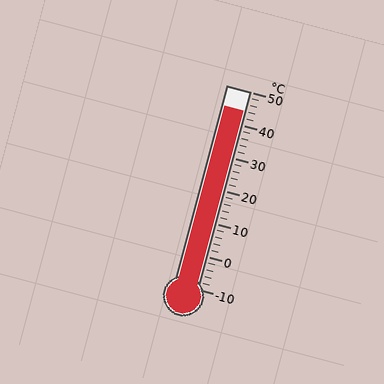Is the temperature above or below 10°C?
The temperature is above 10°C.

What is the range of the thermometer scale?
The thermometer scale ranges from -10°C to 50°C.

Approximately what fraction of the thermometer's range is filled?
The thermometer is filled to approximately 90% of its range.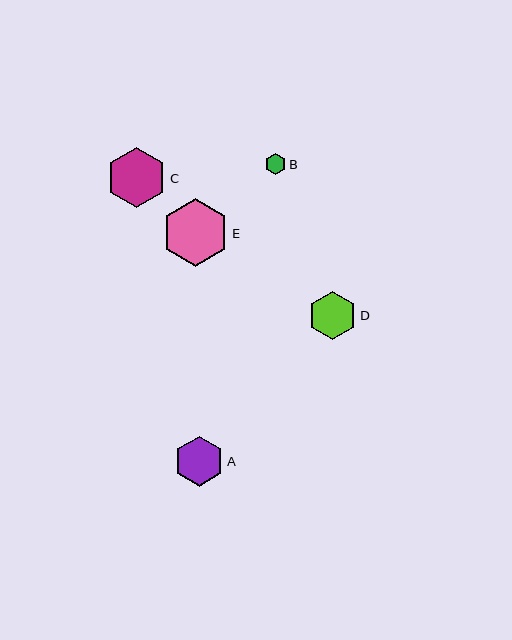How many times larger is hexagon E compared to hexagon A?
Hexagon E is approximately 1.4 times the size of hexagon A.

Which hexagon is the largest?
Hexagon E is the largest with a size of approximately 68 pixels.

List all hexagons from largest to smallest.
From largest to smallest: E, C, A, D, B.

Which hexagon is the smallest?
Hexagon B is the smallest with a size of approximately 21 pixels.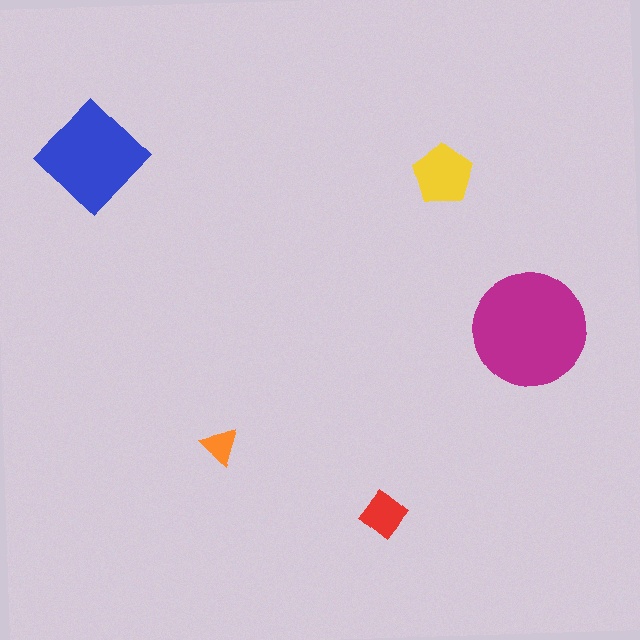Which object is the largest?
The magenta circle.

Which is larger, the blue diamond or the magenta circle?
The magenta circle.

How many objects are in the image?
There are 5 objects in the image.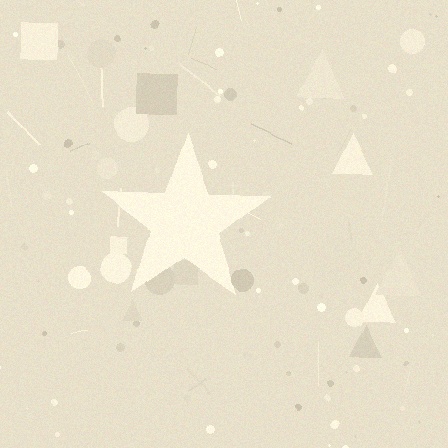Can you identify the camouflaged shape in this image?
The camouflaged shape is a star.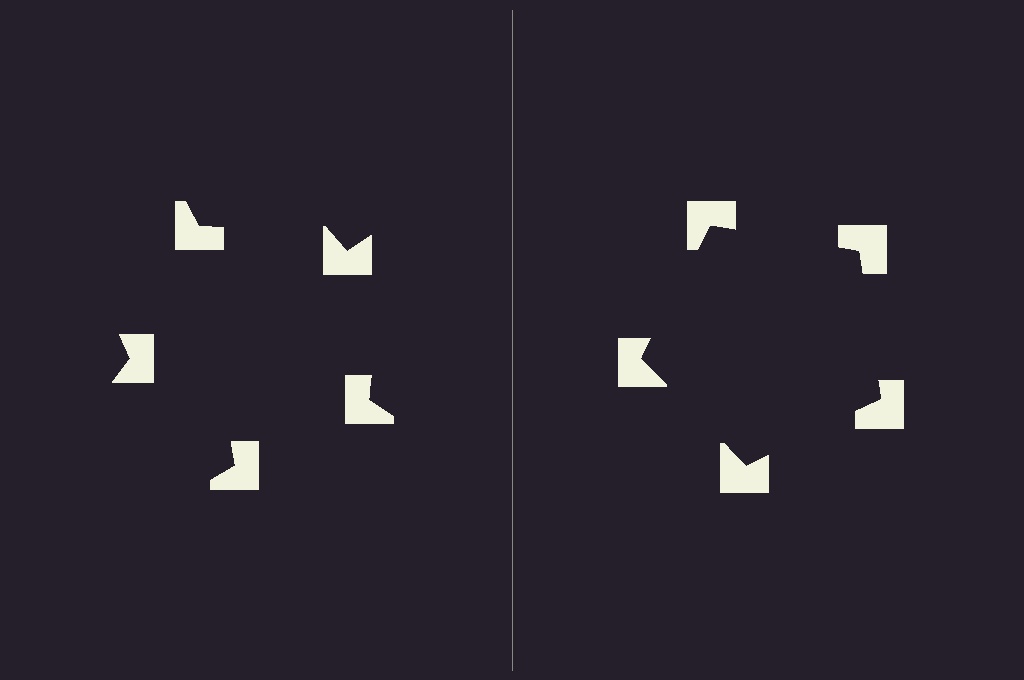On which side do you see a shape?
An illusory pentagon appears on the right side. On the left side the wedge cuts are rotated, so no coherent shape forms.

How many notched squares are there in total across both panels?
10 — 5 on each side.